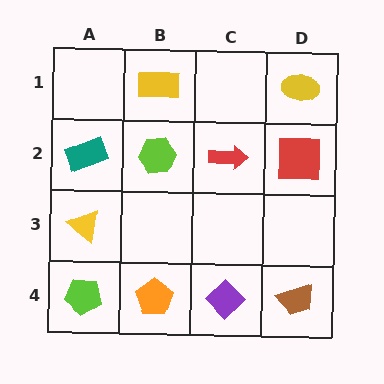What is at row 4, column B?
An orange pentagon.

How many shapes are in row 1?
2 shapes.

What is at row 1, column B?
A yellow rectangle.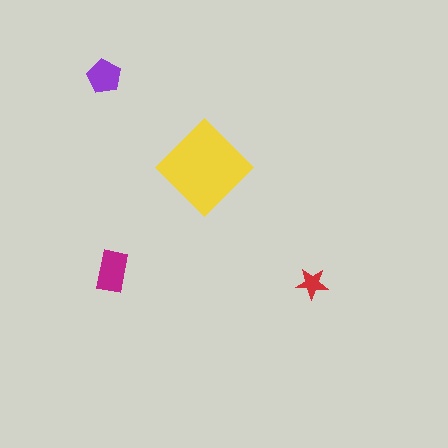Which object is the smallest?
The red star.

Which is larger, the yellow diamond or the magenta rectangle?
The yellow diamond.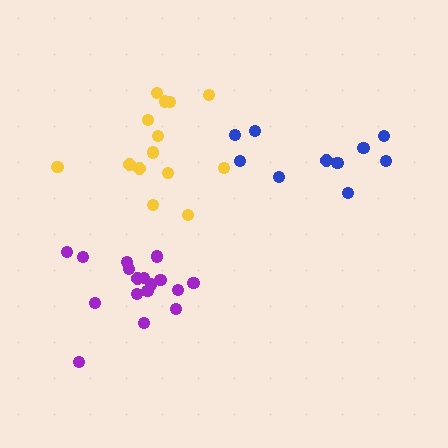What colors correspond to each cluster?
The clusters are colored: yellow, blue, purple.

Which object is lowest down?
The purple cluster is bottommost.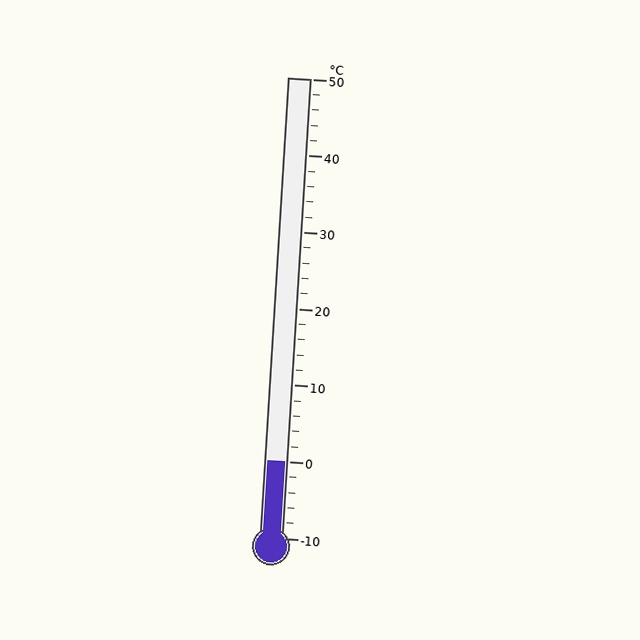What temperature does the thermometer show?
The thermometer shows approximately 0°C.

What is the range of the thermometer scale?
The thermometer scale ranges from -10°C to 50°C.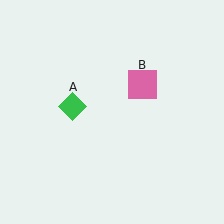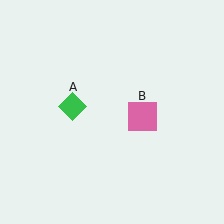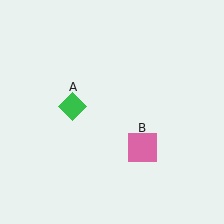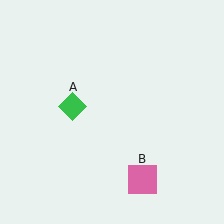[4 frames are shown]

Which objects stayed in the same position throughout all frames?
Green diamond (object A) remained stationary.